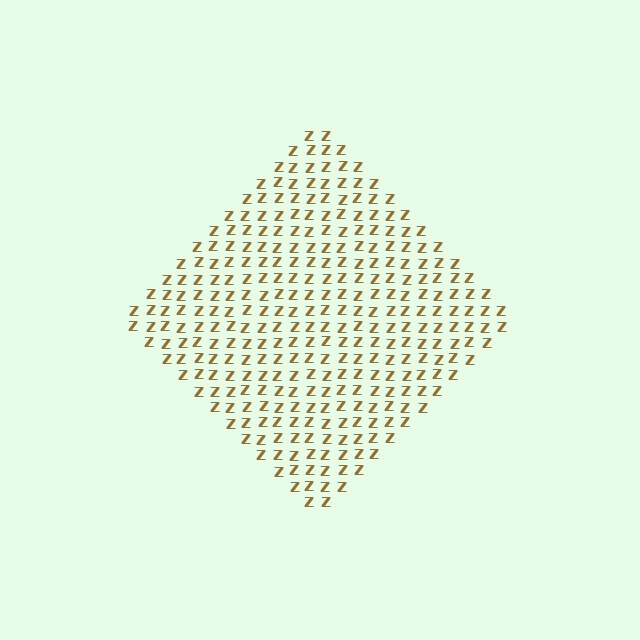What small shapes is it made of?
It is made of small letter Z's.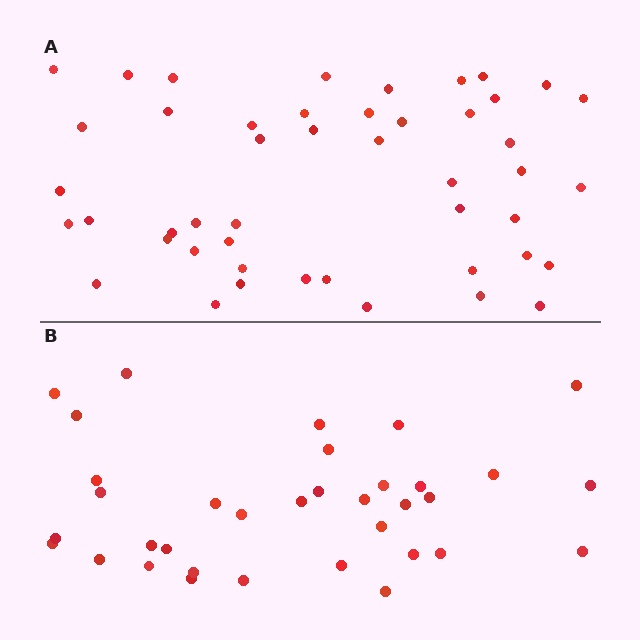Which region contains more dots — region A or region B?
Region A (the top region) has more dots.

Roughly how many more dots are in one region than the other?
Region A has roughly 12 or so more dots than region B.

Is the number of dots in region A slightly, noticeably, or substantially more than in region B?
Region A has noticeably more, but not dramatically so. The ratio is roughly 1.3 to 1.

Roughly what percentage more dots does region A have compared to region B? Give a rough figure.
About 35% more.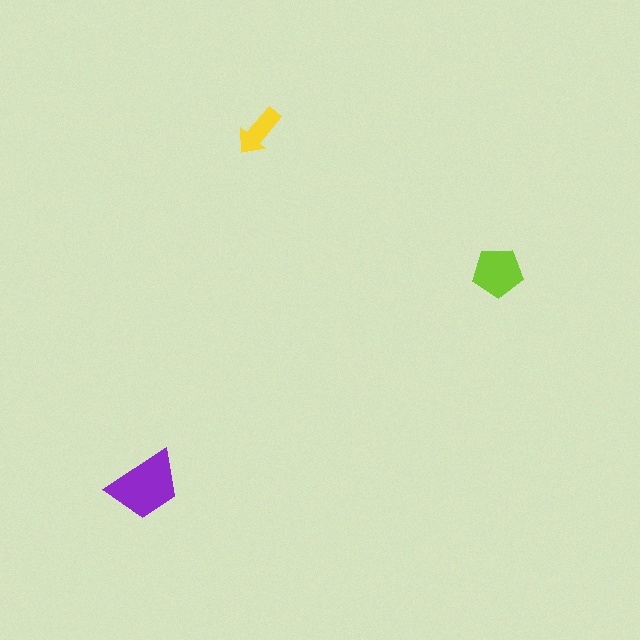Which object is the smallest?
The yellow arrow.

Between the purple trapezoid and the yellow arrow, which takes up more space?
The purple trapezoid.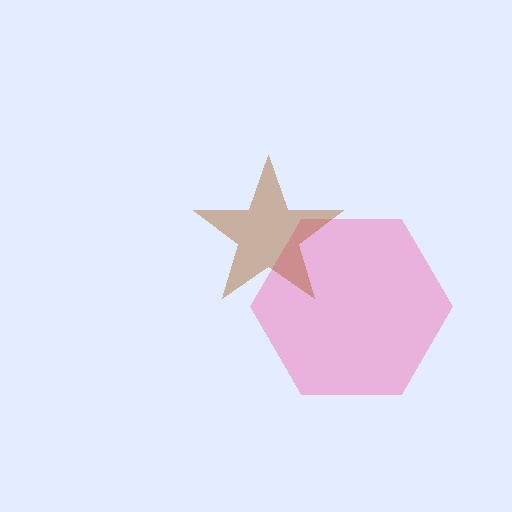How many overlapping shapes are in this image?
There are 2 overlapping shapes in the image.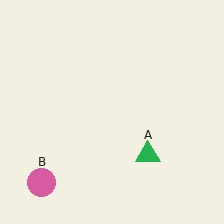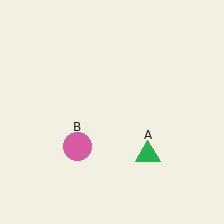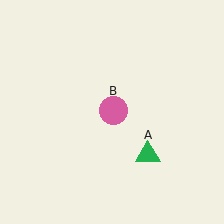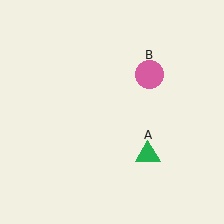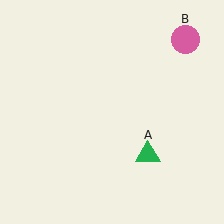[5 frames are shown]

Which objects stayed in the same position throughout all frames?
Green triangle (object A) remained stationary.